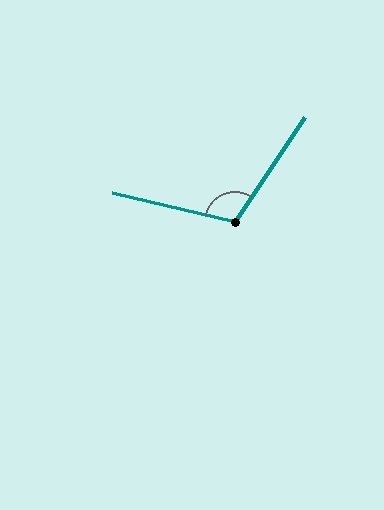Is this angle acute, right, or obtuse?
It is obtuse.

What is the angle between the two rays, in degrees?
Approximately 111 degrees.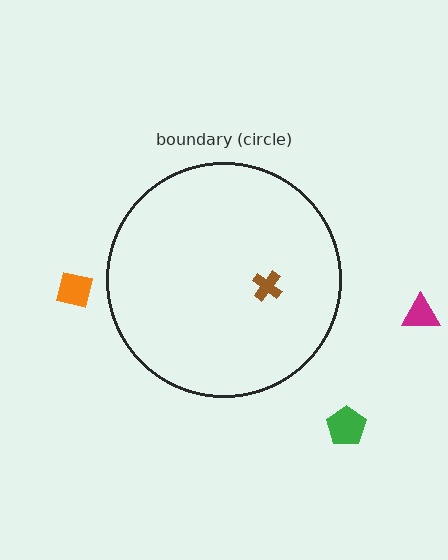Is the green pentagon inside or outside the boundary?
Outside.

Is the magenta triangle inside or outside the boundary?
Outside.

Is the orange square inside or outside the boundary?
Outside.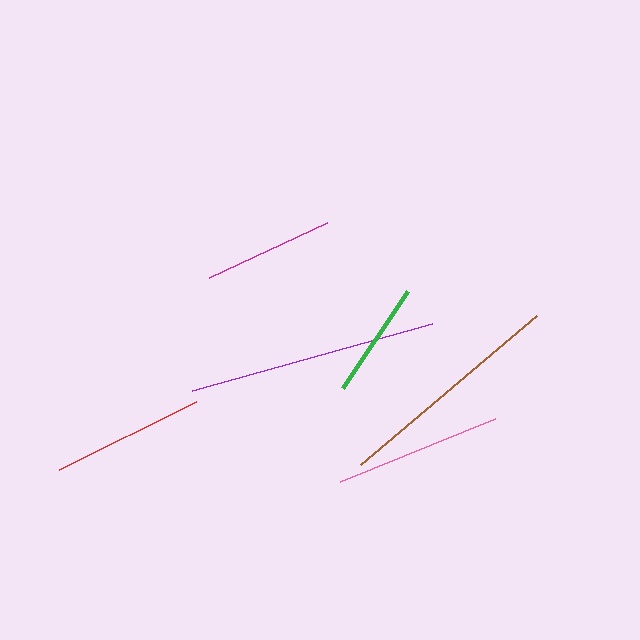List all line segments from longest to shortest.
From longest to shortest: purple, brown, pink, red, magenta, green.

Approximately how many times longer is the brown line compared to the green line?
The brown line is approximately 2.0 times the length of the green line.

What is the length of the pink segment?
The pink segment is approximately 167 pixels long.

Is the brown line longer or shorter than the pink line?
The brown line is longer than the pink line.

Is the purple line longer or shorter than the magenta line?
The purple line is longer than the magenta line.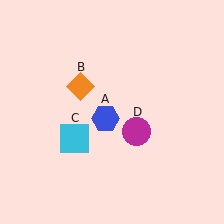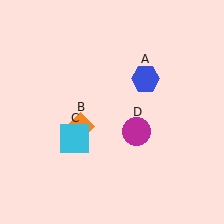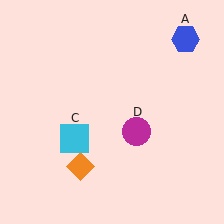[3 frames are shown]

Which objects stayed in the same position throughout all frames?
Cyan square (object C) and magenta circle (object D) remained stationary.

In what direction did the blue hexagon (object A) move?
The blue hexagon (object A) moved up and to the right.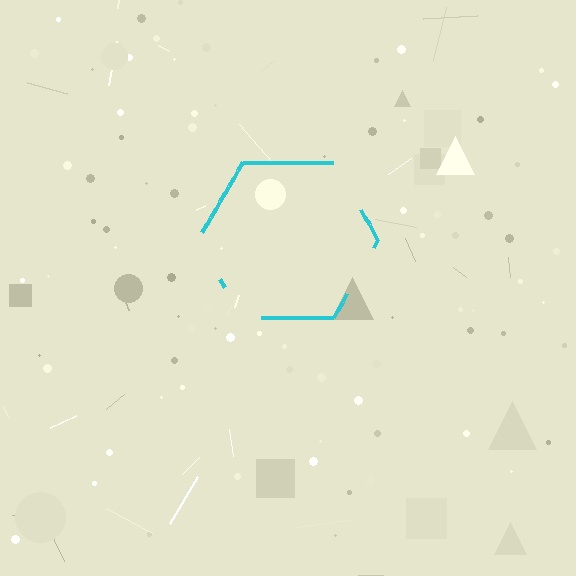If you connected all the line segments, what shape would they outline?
They would outline a hexagon.